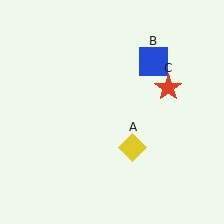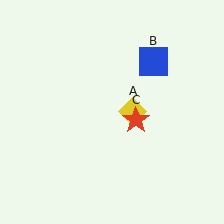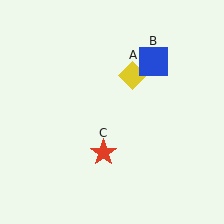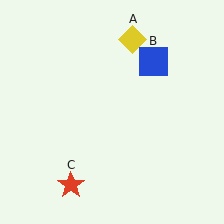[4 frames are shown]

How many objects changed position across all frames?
2 objects changed position: yellow diamond (object A), red star (object C).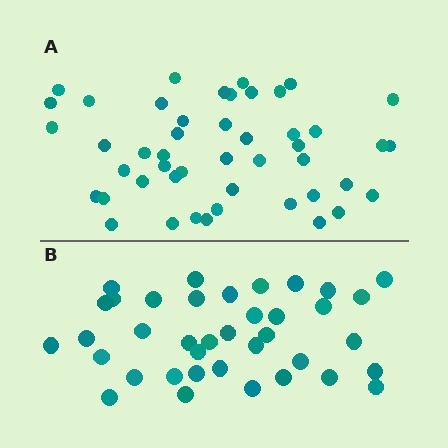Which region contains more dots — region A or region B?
Region A (the top region) has more dots.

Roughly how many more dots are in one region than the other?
Region A has roughly 8 or so more dots than region B.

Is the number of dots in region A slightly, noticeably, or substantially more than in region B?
Region A has only slightly more — the two regions are fairly close. The ratio is roughly 1.2 to 1.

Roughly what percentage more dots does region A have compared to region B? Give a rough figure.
About 25% more.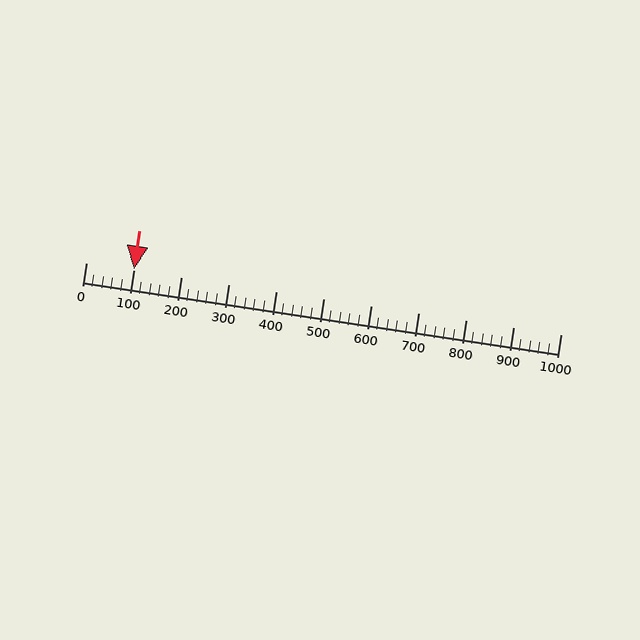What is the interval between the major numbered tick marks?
The major tick marks are spaced 100 units apart.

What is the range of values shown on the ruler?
The ruler shows values from 0 to 1000.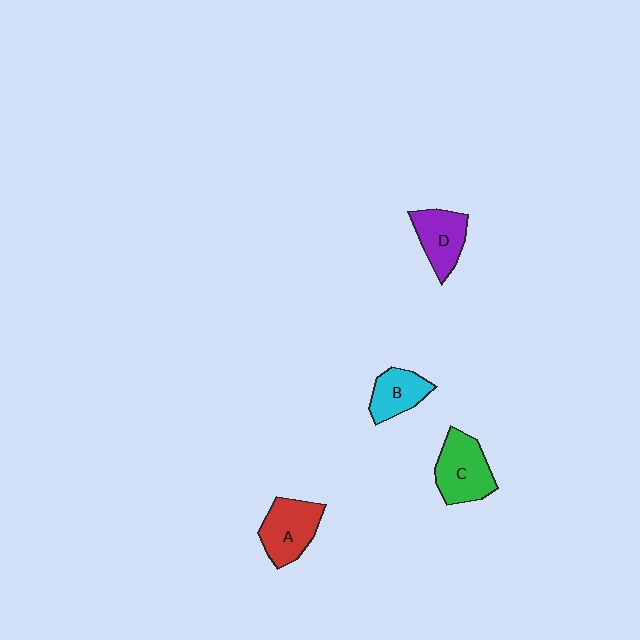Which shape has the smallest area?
Shape B (cyan).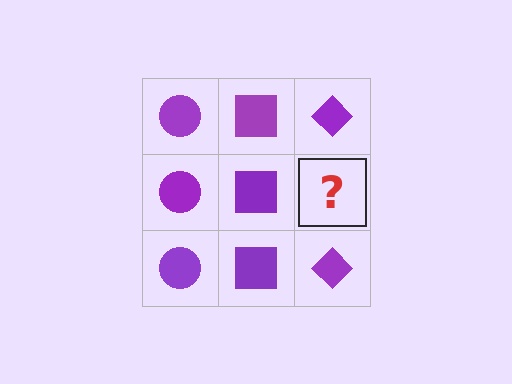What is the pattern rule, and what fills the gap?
The rule is that each column has a consistent shape. The gap should be filled with a purple diamond.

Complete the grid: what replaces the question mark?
The question mark should be replaced with a purple diamond.